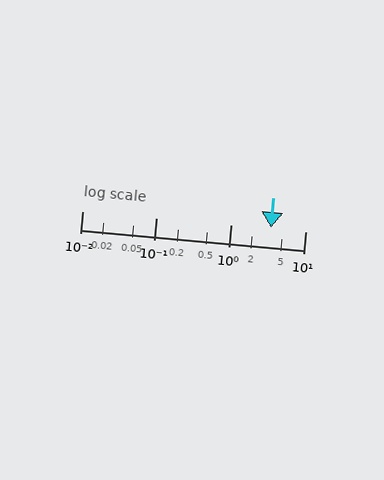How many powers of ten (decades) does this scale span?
The scale spans 3 decades, from 0.01 to 10.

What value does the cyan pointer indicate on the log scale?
The pointer indicates approximately 3.5.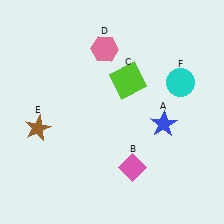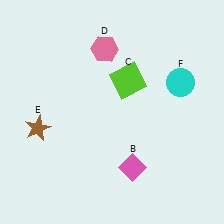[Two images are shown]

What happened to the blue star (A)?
The blue star (A) was removed in Image 2. It was in the bottom-right area of Image 1.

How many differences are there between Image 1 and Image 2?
There is 1 difference between the two images.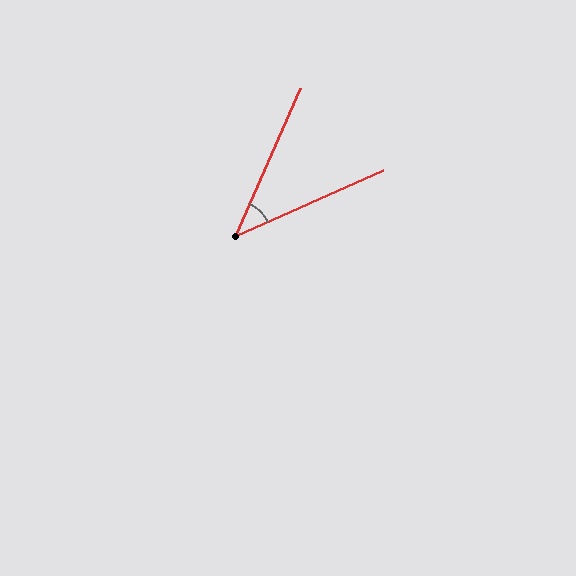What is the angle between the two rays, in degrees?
Approximately 42 degrees.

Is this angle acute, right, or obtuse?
It is acute.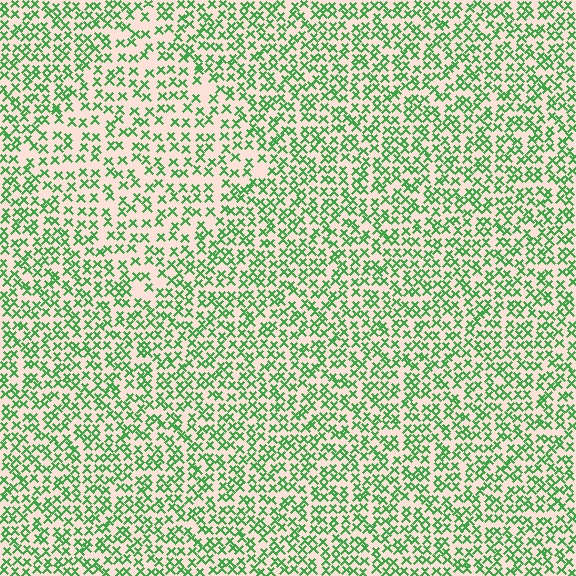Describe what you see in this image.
The image contains small green elements arranged at two different densities. A diamond-shaped region is visible where the elements are less densely packed than the surrounding area.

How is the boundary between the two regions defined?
The boundary is defined by a change in element density (approximately 1.5x ratio). All elements are the same color, size, and shape.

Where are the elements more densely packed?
The elements are more densely packed outside the diamond boundary.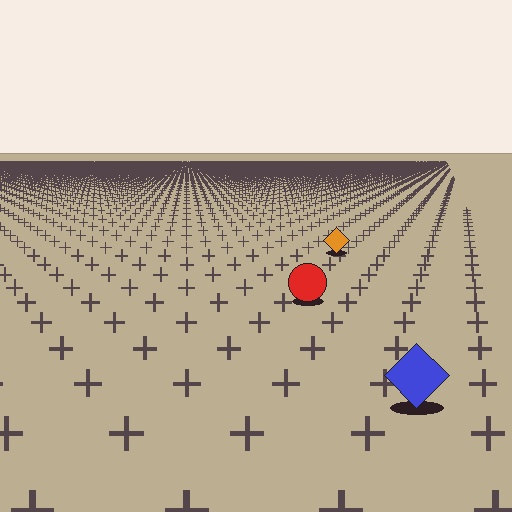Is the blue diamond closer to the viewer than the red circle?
Yes. The blue diamond is closer — you can tell from the texture gradient: the ground texture is coarser near it.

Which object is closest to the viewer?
The blue diamond is closest. The texture marks near it are larger and more spread out.